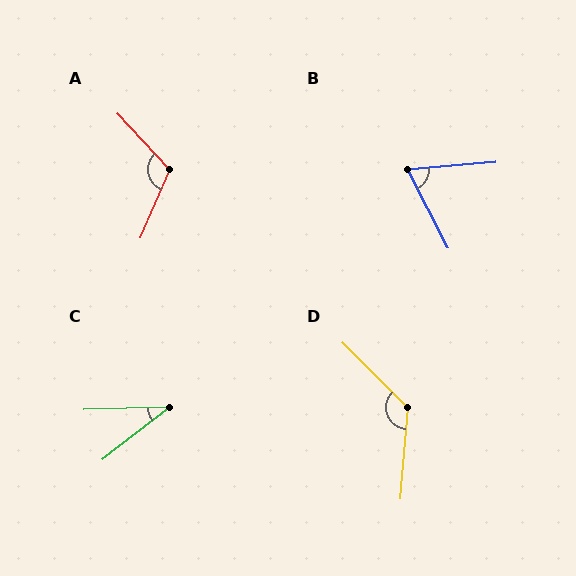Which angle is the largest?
D, at approximately 131 degrees.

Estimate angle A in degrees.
Approximately 114 degrees.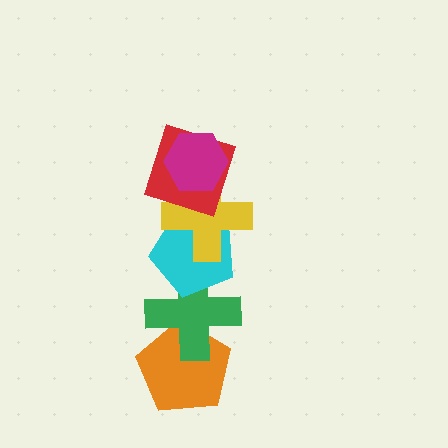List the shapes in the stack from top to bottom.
From top to bottom: the magenta hexagon, the red square, the yellow cross, the cyan pentagon, the green cross, the orange pentagon.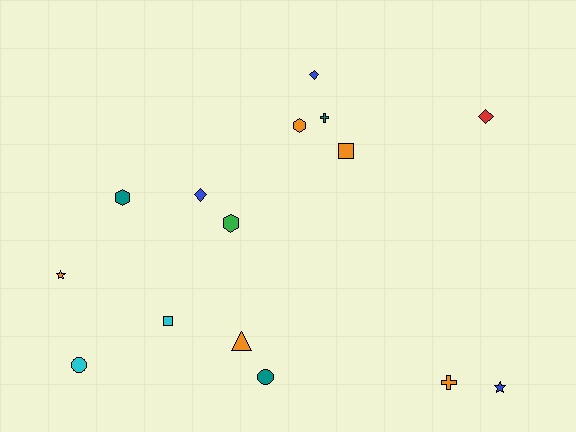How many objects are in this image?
There are 15 objects.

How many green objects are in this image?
There is 1 green object.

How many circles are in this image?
There are 2 circles.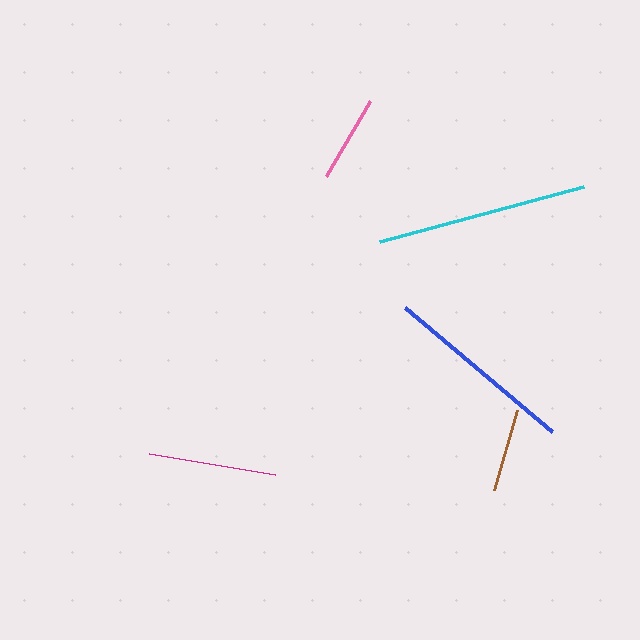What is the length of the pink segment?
The pink segment is approximately 86 pixels long.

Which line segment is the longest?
The cyan line is the longest at approximately 211 pixels.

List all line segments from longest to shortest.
From longest to shortest: cyan, blue, magenta, pink, brown.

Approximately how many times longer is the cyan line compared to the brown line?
The cyan line is approximately 2.6 times the length of the brown line.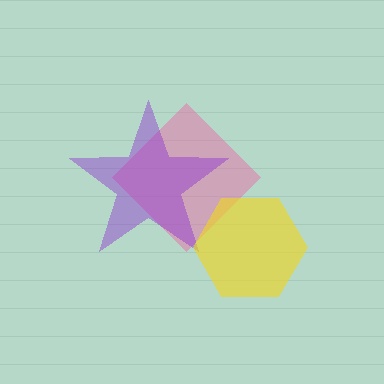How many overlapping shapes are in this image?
There are 3 overlapping shapes in the image.